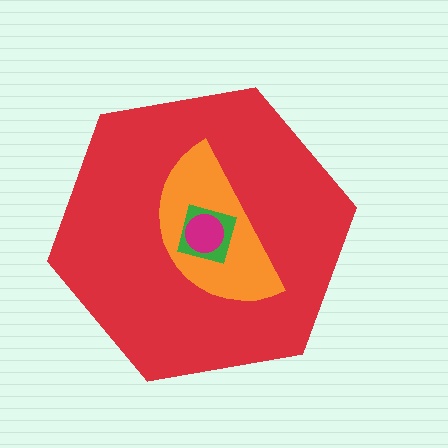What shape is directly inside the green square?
The magenta circle.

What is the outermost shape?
The red hexagon.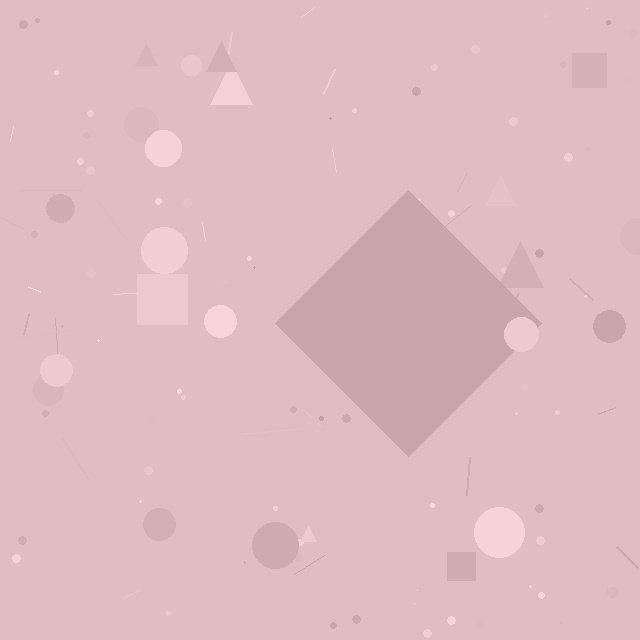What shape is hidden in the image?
A diamond is hidden in the image.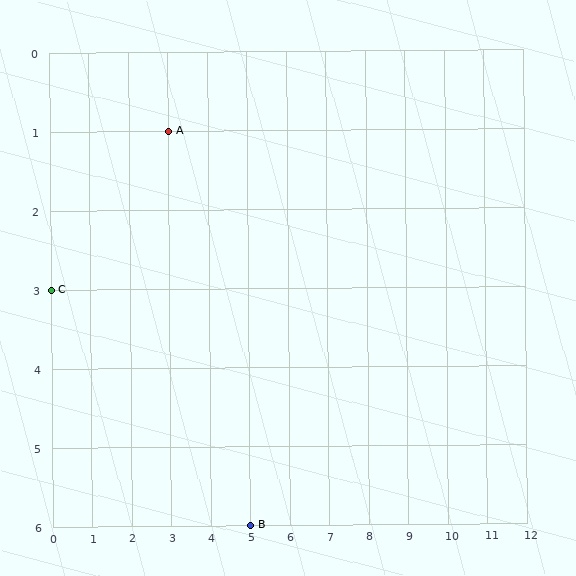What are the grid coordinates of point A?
Point A is at grid coordinates (3, 1).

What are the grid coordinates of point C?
Point C is at grid coordinates (0, 3).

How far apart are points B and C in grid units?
Points B and C are 5 columns and 3 rows apart (about 5.8 grid units diagonally).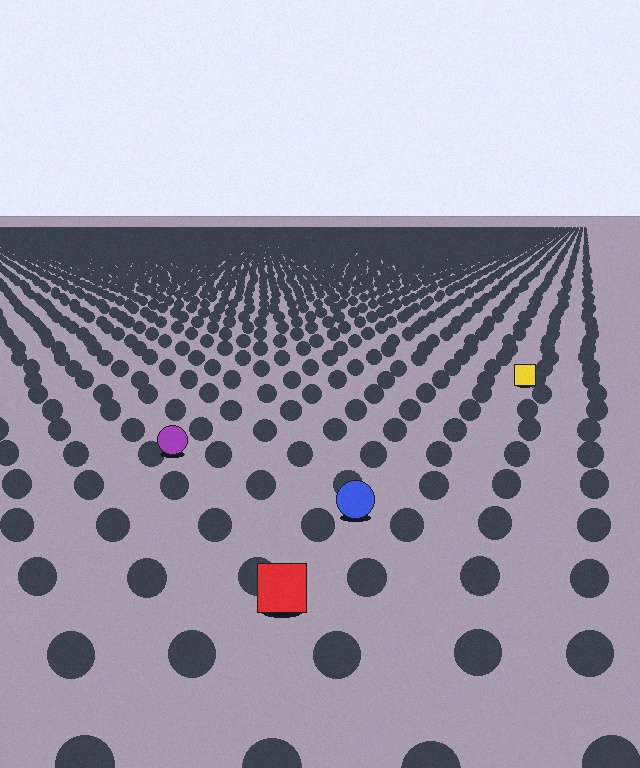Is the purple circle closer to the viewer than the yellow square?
Yes. The purple circle is closer — you can tell from the texture gradient: the ground texture is coarser near it.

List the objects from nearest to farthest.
From nearest to farthest: the red square, the blue circle, the purple circle, the yellow square.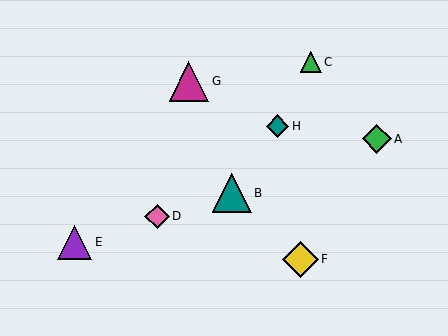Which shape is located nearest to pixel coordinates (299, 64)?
The green triangle (labeled C) at (311, 62) is nearest to that location.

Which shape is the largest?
The magenta triangle (labeled G) is the largest.